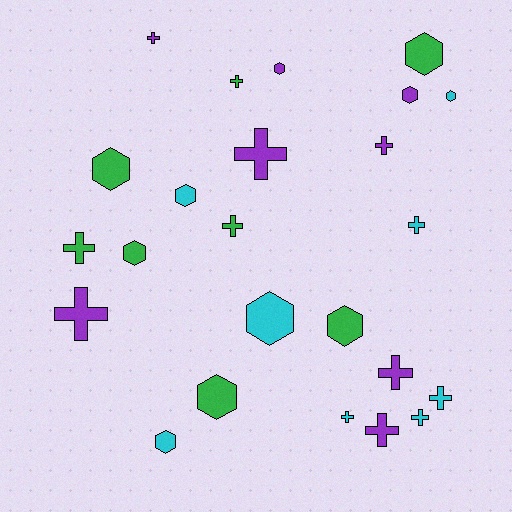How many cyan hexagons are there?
There are 4 cyan hexagons.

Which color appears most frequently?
Cyan, with 8 objects.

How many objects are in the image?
There are 24 objects.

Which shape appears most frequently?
Cross, with 13 objects.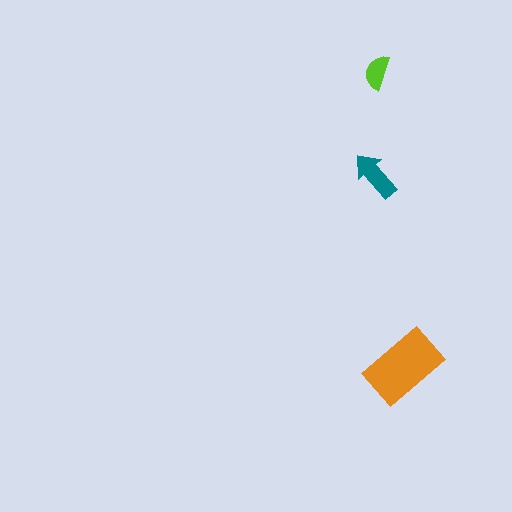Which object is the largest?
The orange rectangle.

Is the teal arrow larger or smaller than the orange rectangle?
Smaller.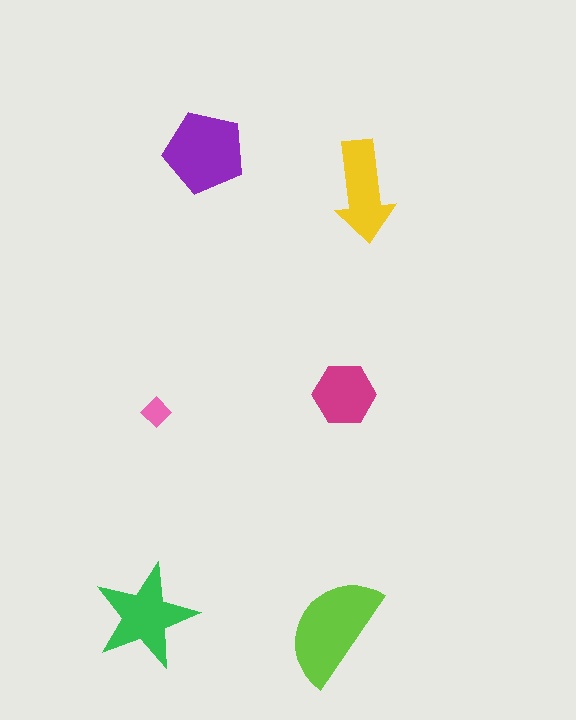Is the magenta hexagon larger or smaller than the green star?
Smaller.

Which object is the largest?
The lime semicircle.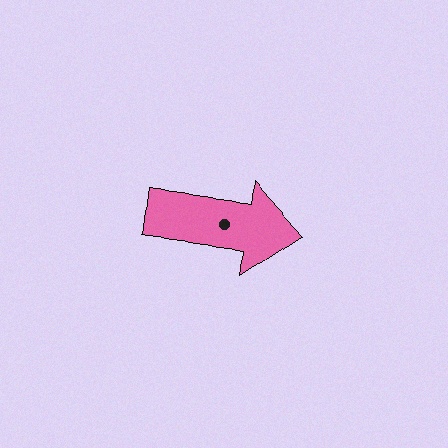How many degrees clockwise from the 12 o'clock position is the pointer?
Approximately 97 degrees.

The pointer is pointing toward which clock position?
Roughly 3 o'clock.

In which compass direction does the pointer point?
East.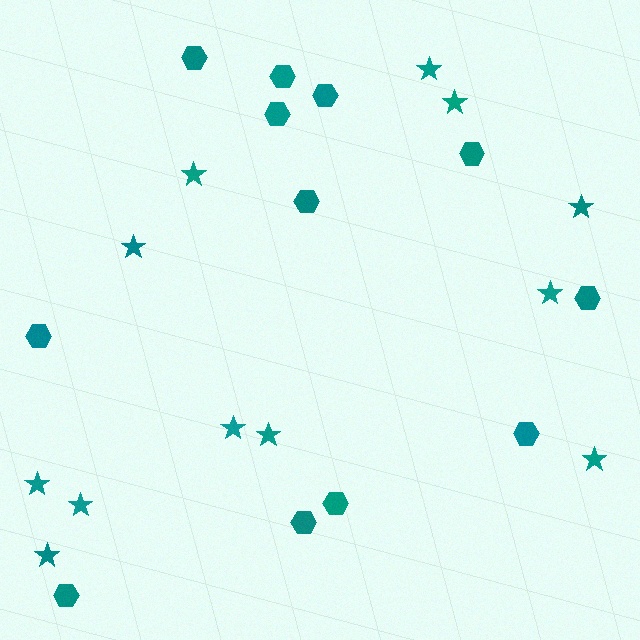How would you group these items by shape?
There are 2 groups: one group of hexagons (12) and one group of stars (12).